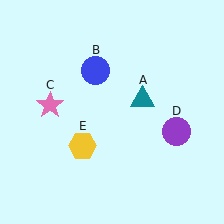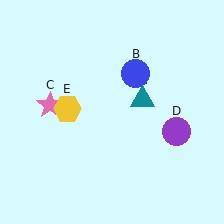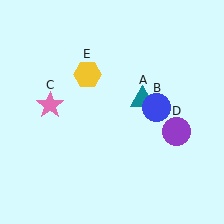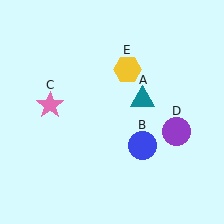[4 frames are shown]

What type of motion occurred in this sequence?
The blue circle (object B), yellow hexagon (object E) rotated clockwise around the center of the scene.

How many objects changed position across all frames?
2 objects changed position: blue circle (object B), yellow hexagon (object E).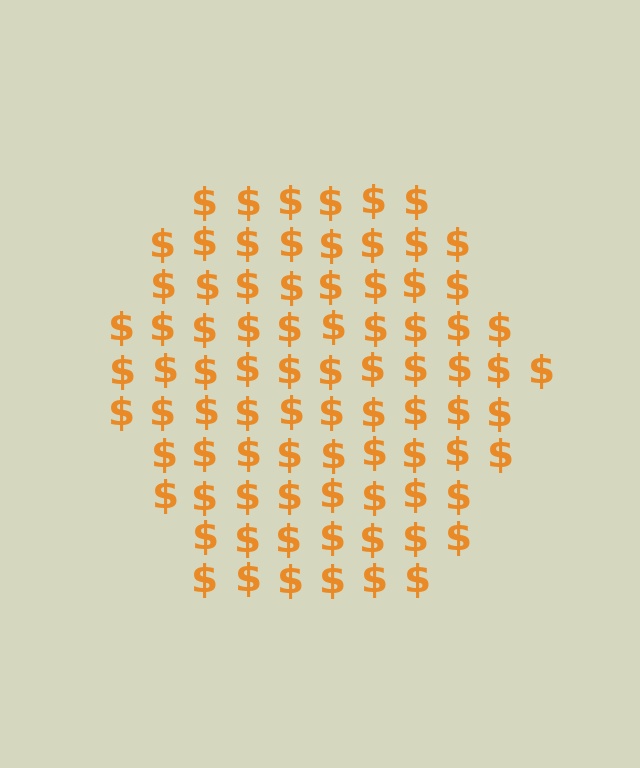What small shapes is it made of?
It is made of small dollar signs.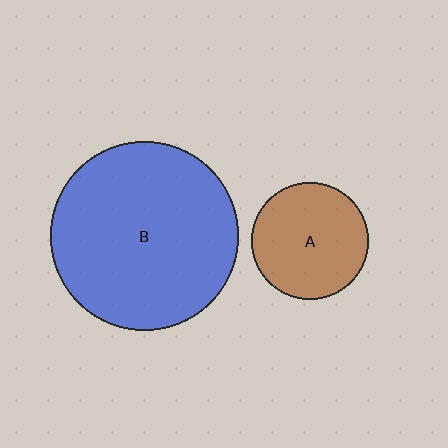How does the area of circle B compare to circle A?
Approximately 2.6 times.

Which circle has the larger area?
Circle B (blue).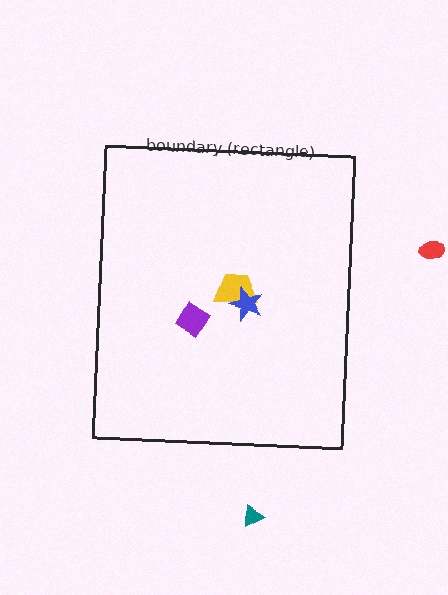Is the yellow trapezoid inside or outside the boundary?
Inside.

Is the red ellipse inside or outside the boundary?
Outside.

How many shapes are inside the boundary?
3 inside, 2 outside.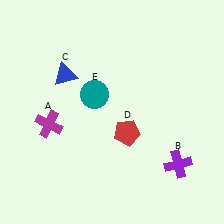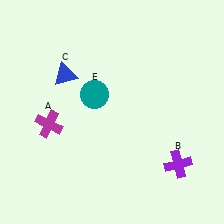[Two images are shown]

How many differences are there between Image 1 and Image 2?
There is 1 difference between the two images.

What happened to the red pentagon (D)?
The red pentagon (D) was removed in Image 2. It was in the bottom-right area of Image 1.